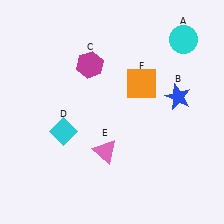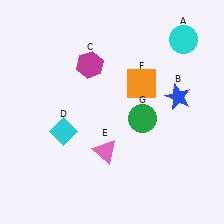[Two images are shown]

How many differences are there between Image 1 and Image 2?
There is 1 difference between the two images.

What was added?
A green circle (G) was added in Image 2.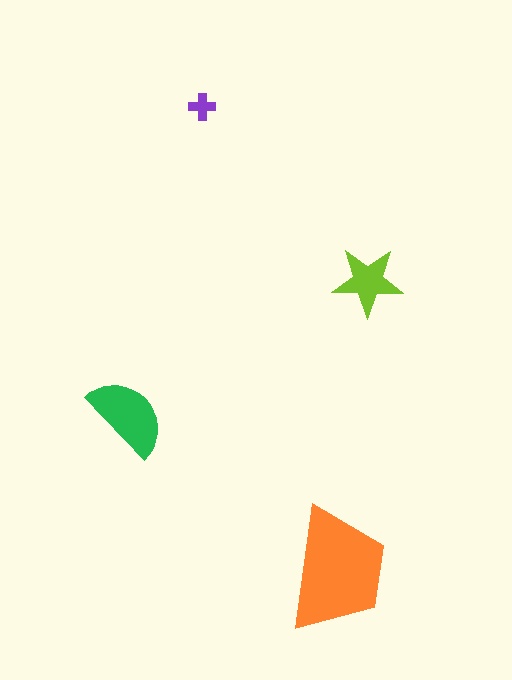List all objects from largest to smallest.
The orange trapezoid, the green semicircle, the lime star, the purple cross.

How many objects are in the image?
There are 4 objects in the image.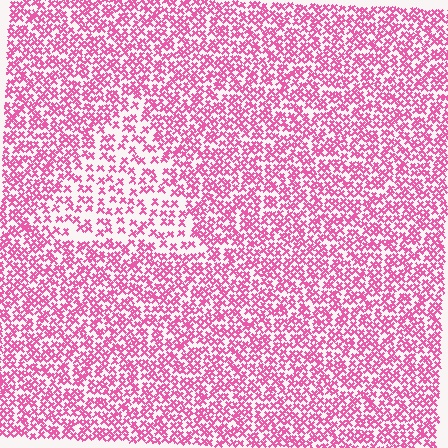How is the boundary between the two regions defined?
The boundary is defined by a change in element density (approximately 1.9x ratio). All elements are the same color, size, and shape.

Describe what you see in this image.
The image contains small pink elements arranged at two different densities. A triangle-shaped region is visible where the elements are less densely packed than the surrounding area.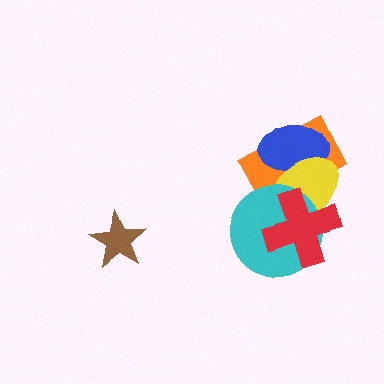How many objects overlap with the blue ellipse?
2 objects overlap with the blue ellipse.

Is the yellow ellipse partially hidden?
Yes, it is partially covered by another shape.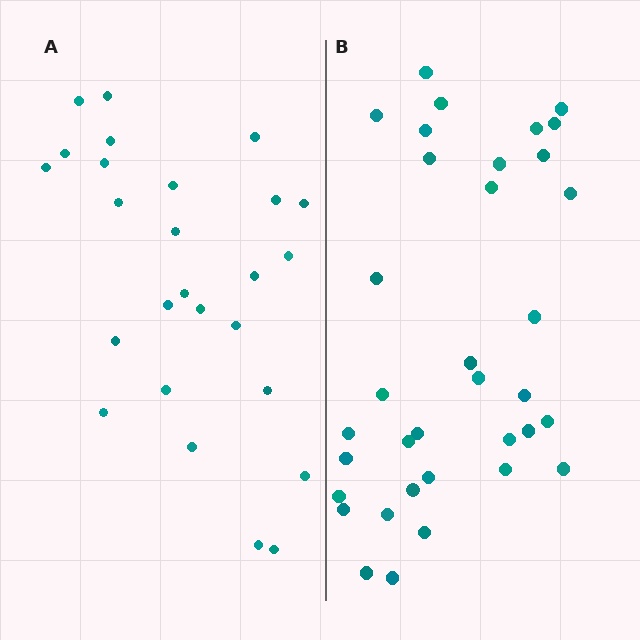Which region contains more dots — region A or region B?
Region B (the right region) has more dots.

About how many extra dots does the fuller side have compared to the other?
Region B has roughly 8 or so more dots than region A.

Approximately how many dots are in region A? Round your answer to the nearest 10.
About 30 dots. (The exact count is 26, which rounds to 30.)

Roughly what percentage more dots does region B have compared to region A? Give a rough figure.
About 35% more.